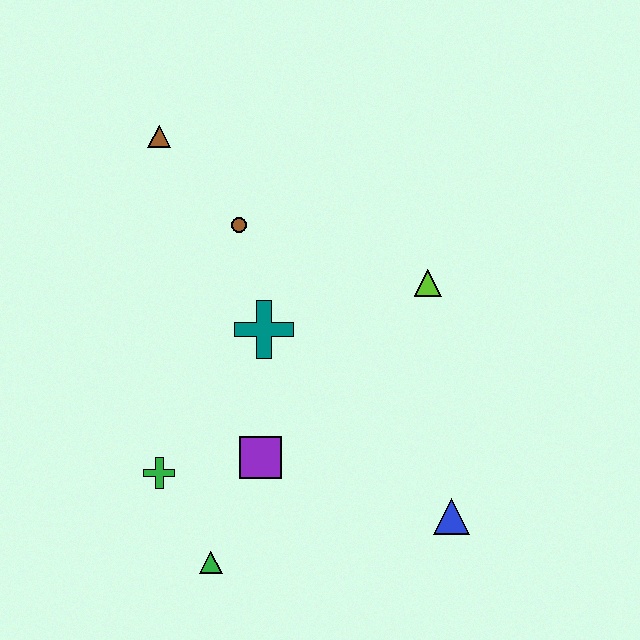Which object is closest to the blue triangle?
The purple square is closest to the blue triangle.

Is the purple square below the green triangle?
No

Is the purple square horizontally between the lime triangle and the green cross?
Yes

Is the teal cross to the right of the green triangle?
Yes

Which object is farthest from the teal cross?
The blue triangle is farthest from the teal cross.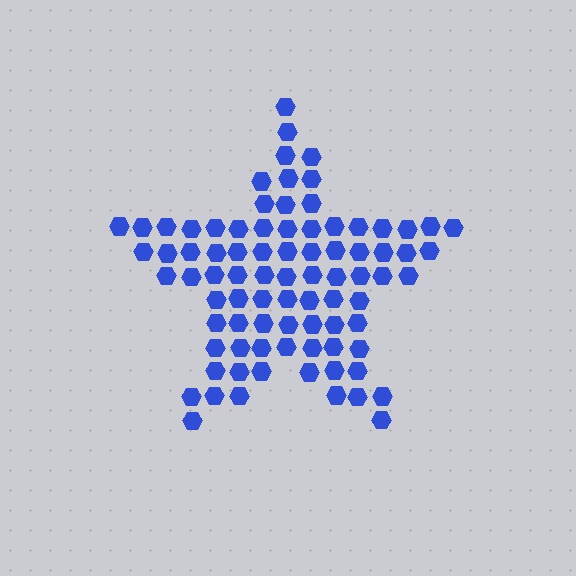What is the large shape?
The large shape is a star.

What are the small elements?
The small elements are hexagons.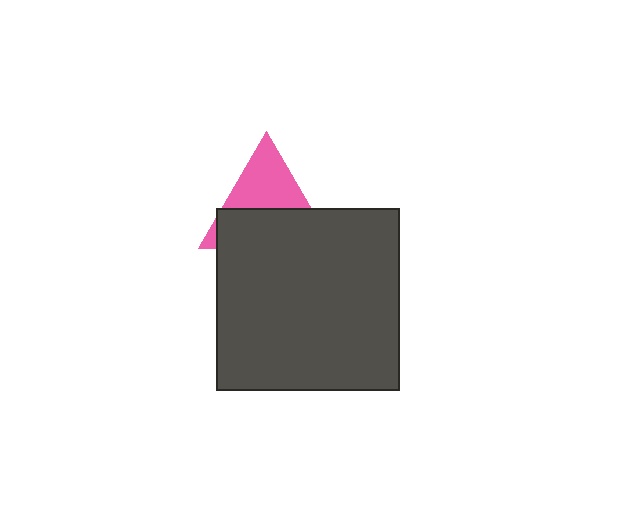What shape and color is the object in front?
The object in front is a dark gray square.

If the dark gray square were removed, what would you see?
You would see the complete pink triangle.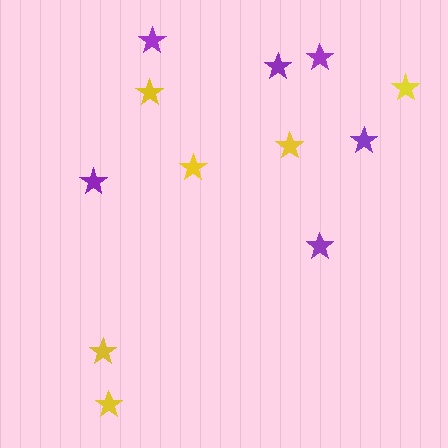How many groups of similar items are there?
There are 2 groups: one group of yellow stars (6) and one group of purple stars (6).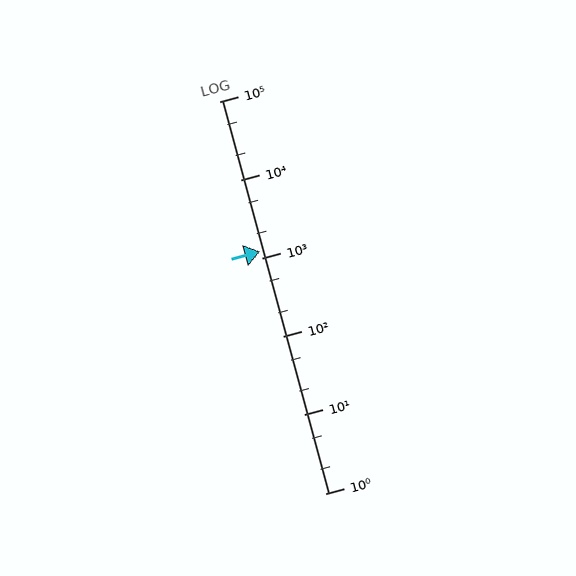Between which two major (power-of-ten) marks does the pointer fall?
The pointer is between 1000 and 10000.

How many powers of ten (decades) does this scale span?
The scale spans 5 decades, from 1 to 100000.